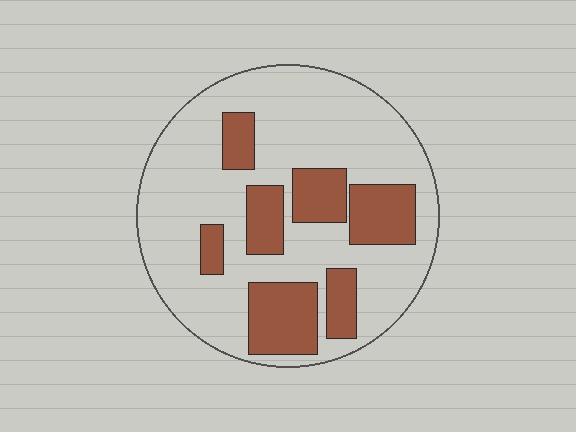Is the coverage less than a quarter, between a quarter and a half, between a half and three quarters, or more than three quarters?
Between a quarter and a half.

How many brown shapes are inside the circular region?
7.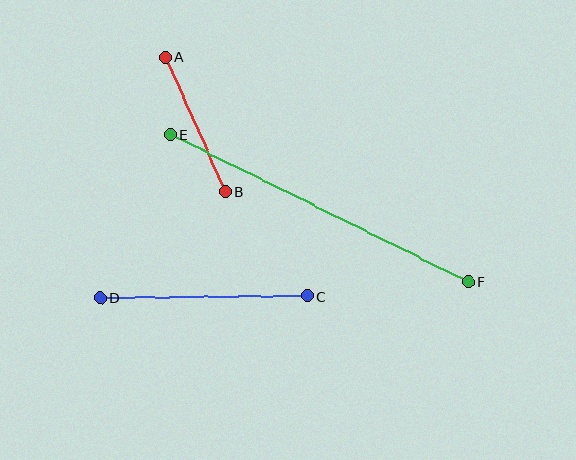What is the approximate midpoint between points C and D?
The midpoint is at approximately (203, 297) pixels.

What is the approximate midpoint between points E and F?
The midpoint is at approximately (319, 208) pixels.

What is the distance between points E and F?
The distance is approximately 333 pixels.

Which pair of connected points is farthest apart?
Points E and F are farthest apart.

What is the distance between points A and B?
The distance is approximately 147 pixels.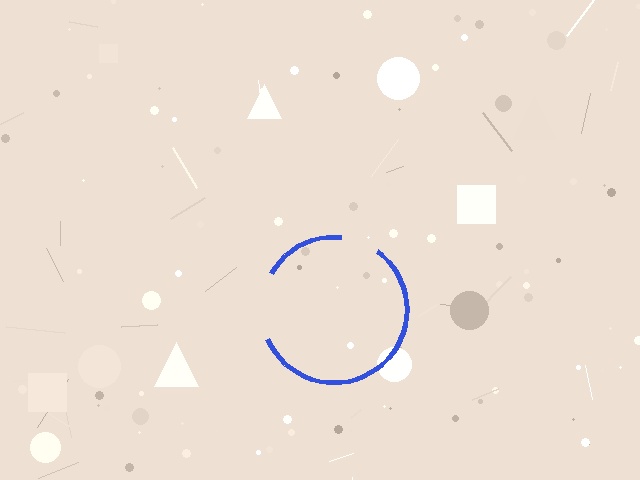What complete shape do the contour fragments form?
The contour fragments form a circle.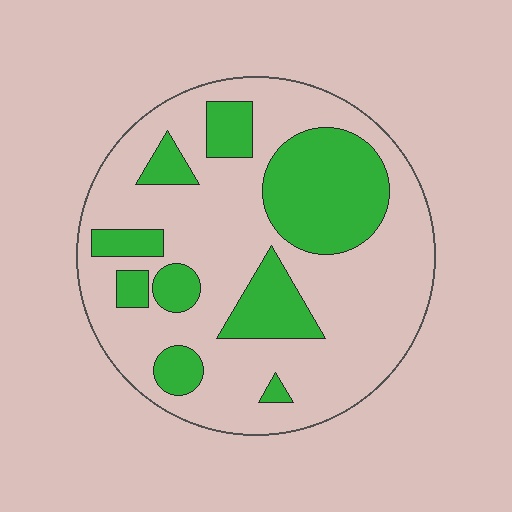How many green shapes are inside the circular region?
9.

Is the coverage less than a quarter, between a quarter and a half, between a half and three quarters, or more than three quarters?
Between a quarter and a half.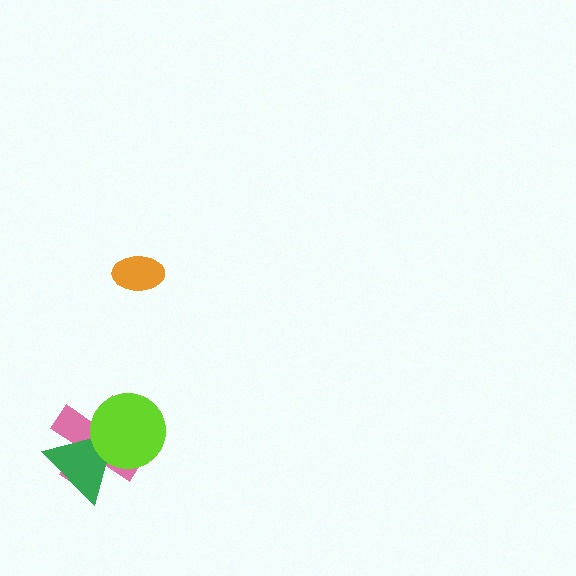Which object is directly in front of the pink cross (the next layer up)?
The green triangle is directly in front of the pink cross.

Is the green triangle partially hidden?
Yes, it is partially covered by another shape.